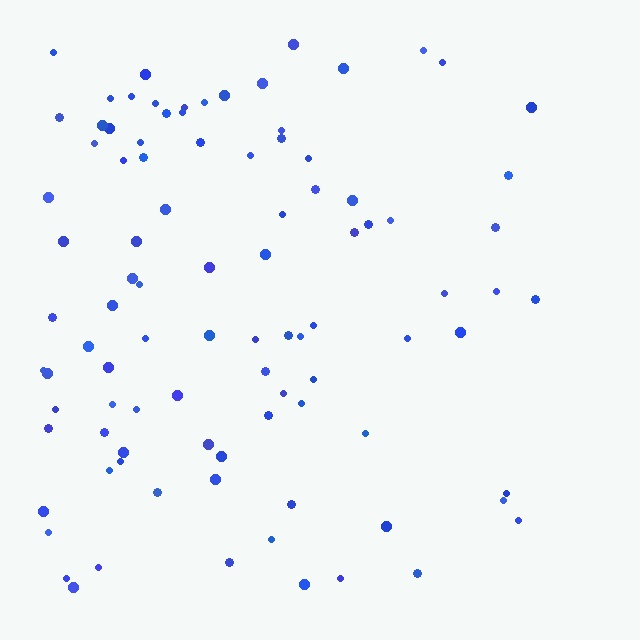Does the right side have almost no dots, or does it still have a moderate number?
Still a moderate number, just noticeably fewer than the left.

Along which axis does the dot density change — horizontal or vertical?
Horizontal.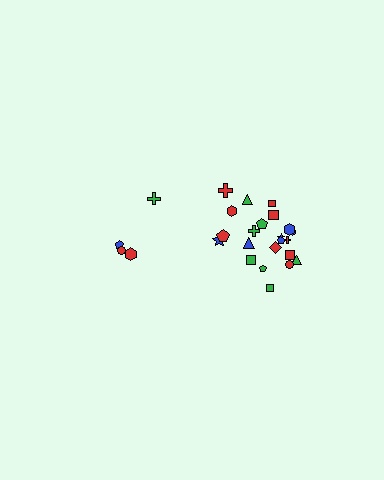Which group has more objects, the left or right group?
The right group.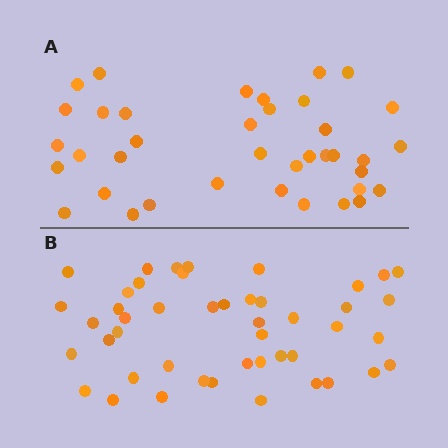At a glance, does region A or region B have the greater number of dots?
Region B (the bottom region) has more dots.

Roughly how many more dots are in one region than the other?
Region B has roughly 8 or so more dots than region A.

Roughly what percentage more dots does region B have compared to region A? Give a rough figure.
About 20% more.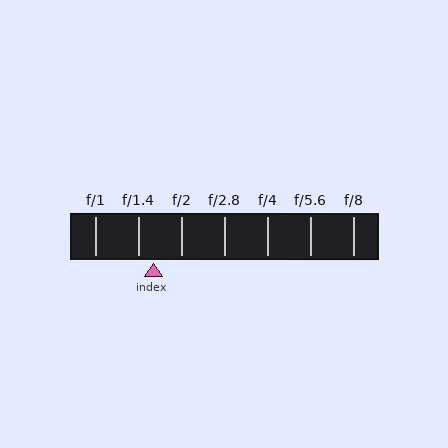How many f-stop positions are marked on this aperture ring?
There are 7 f-stop positions marked.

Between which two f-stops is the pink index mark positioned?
The index mark is between f/1.4 and f/2.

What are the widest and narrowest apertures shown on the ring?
The widest aperture shown is f/1 and the narrowest is f/8.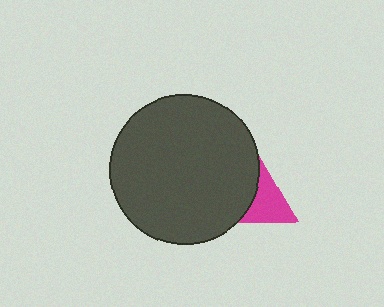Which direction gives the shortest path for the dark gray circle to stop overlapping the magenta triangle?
Moving left gives the shortest separation.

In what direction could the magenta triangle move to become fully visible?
The magenta triangle could move right. That would shift it out from behind the dark gray circle entirely.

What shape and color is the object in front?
The object in front is a dark gray circle.